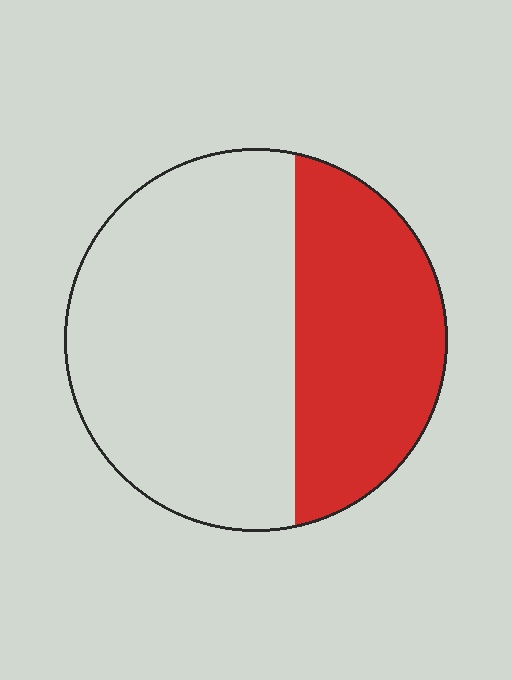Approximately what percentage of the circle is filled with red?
Approximately 35%.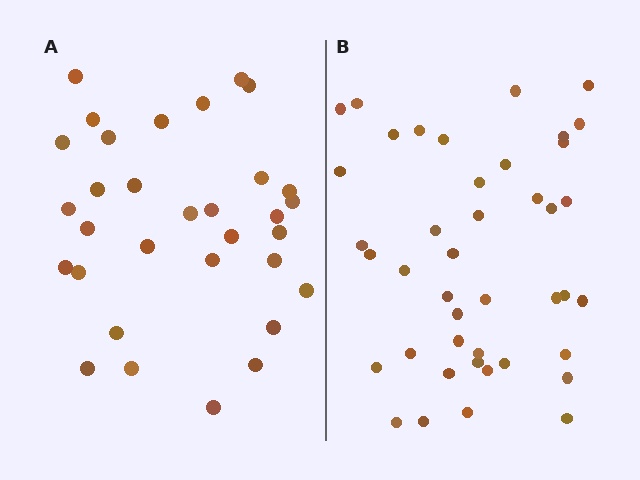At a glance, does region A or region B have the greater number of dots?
Region B (the right region) has more dots.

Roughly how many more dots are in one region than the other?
Region B has roughly 10 or so more dots than region A.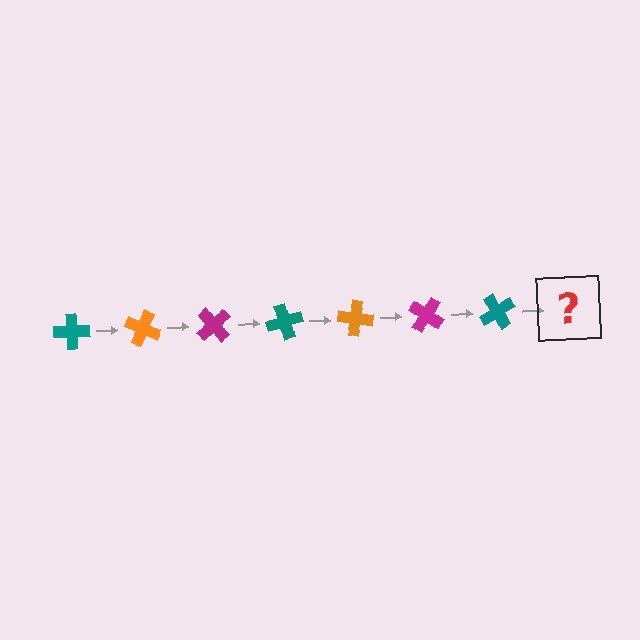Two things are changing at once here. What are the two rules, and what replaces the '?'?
The two rules are that it rotates 25 degrees each step and the color cycles through teal, orange, and magenta. The '?' should be an orange cross, rotated 175 degrees from the start.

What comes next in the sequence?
The next element should be an orange cross, rotated 175 degrees from the start.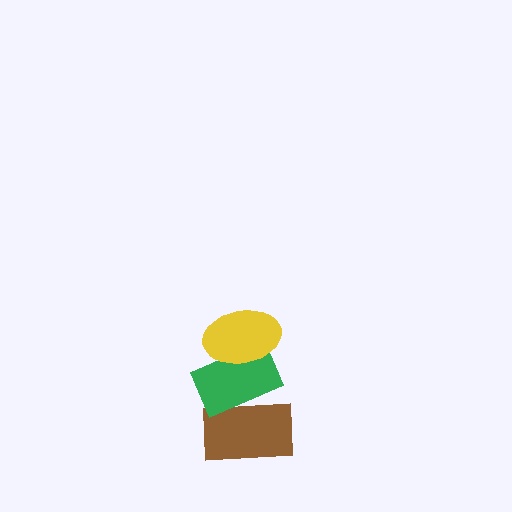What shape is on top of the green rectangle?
The yellow ellipse is on top of the green rectangle.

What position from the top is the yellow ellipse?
The yellow ellipse is 1st from the top.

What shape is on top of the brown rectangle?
The green rectangle is on top of the brown rectangle.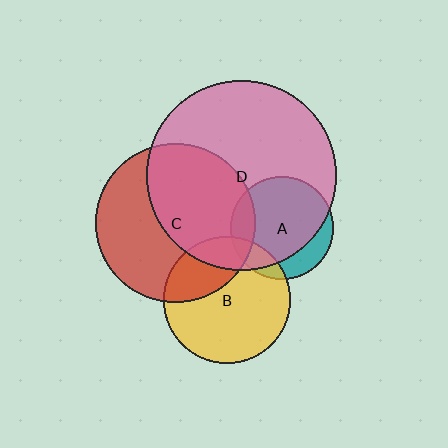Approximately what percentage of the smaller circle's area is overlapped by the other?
Approximately 80%.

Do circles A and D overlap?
Yes.